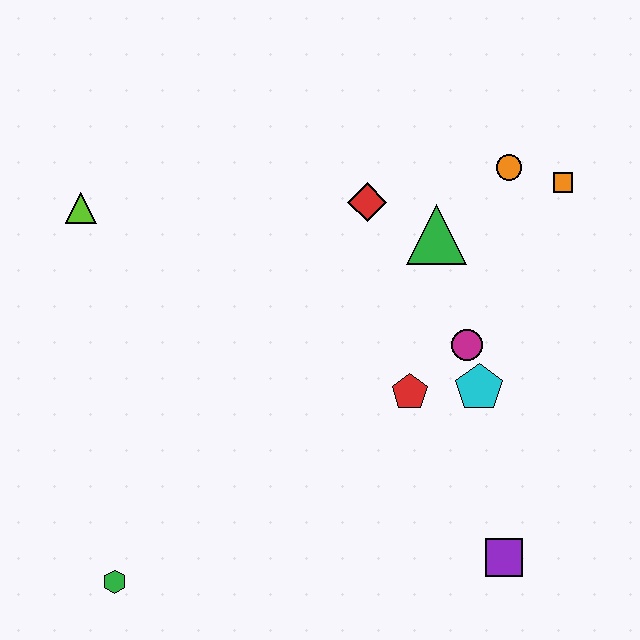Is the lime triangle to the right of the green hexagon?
No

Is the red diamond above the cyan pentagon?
Yes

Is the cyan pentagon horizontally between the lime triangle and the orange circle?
Yes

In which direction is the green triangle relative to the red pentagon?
The green triangle is above the red pentagon.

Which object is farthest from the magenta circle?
The green hexagon is farthest from the magenta circle.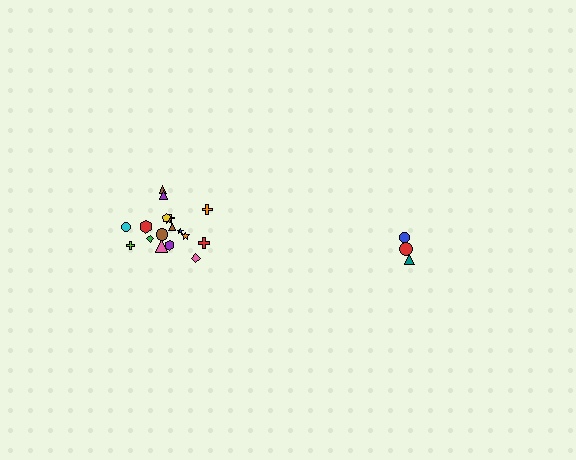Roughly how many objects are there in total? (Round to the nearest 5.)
Roughly 20 objects in total.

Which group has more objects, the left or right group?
The left group.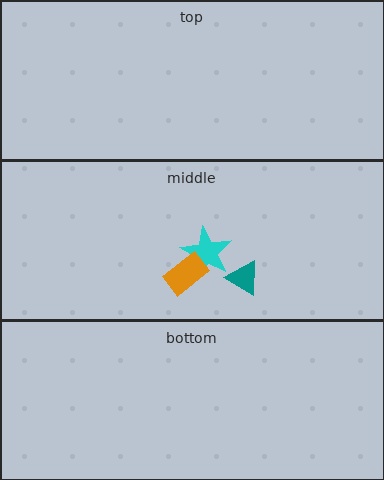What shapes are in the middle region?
The cyan star, the orange rectangle, the teal triangle.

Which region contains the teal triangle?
The middle region.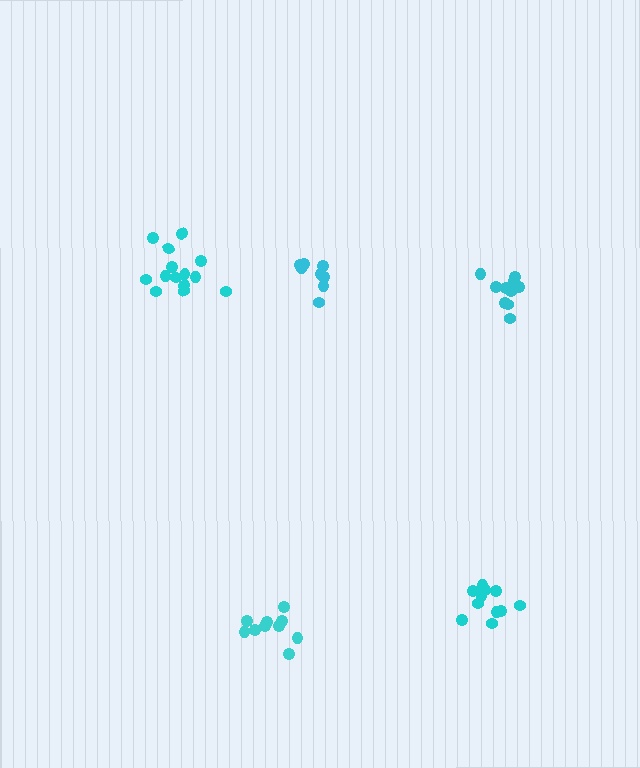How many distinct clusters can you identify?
There are 5 distinct clusters.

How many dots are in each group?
Group 1: 14 dots, Group 2: 10 dots, Group 3: 8 dots, Group 4: 11 dots, Group 5: 10 dots (53 total).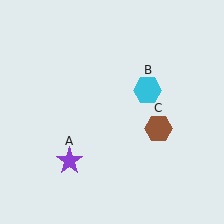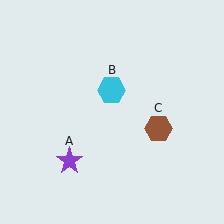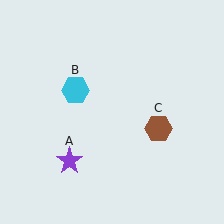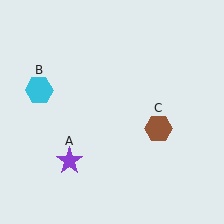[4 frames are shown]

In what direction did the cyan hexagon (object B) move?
The cyan hexagon (object B) moved left.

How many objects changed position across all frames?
1 object changed position: cyan hexagon (object B).